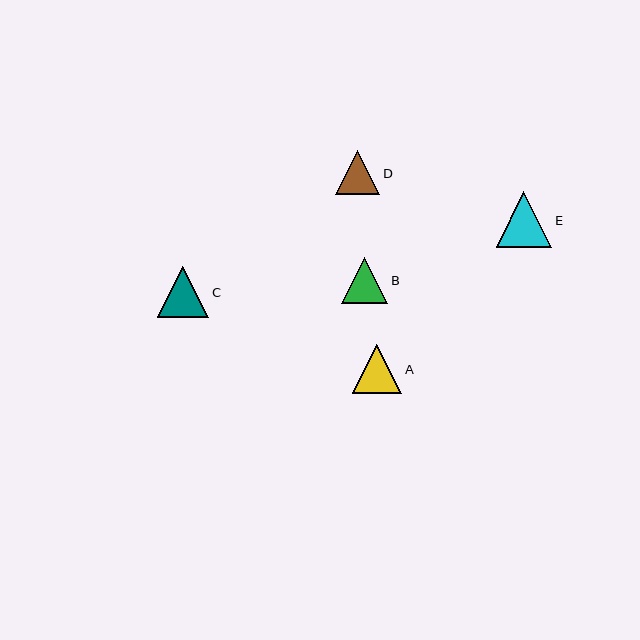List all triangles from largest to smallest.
From largest to smallest: E, C, A, B, D.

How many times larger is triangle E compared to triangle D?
Triangle E is approximately 1.3 times the size of triangle D.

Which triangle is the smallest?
Triangle D is the smallest with a size of approximately 44 pixels.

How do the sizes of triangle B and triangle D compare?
Triangle B and triangle D are approximately the same size.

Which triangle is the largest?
Triangle E is the largest with a size of approximately 55 pixels.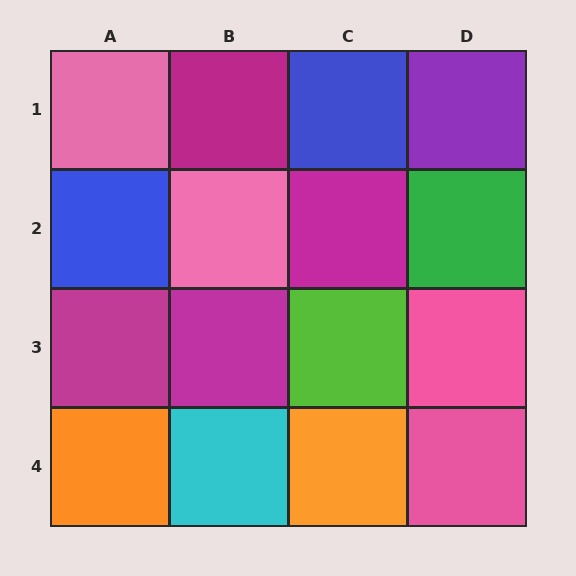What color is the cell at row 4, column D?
Pink.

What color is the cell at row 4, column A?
Orange.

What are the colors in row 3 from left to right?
Magenta, magenta, lime, pink.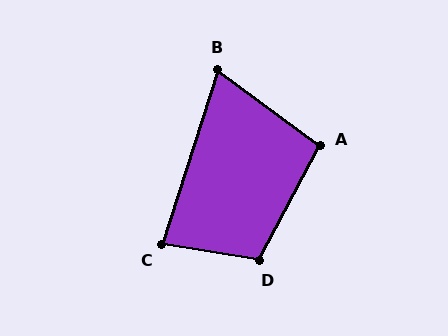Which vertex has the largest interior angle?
D, at approximately 109 degrees.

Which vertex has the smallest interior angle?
B, at approximately 71 degrees.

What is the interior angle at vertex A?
Approximately 99 degrees (obtuse).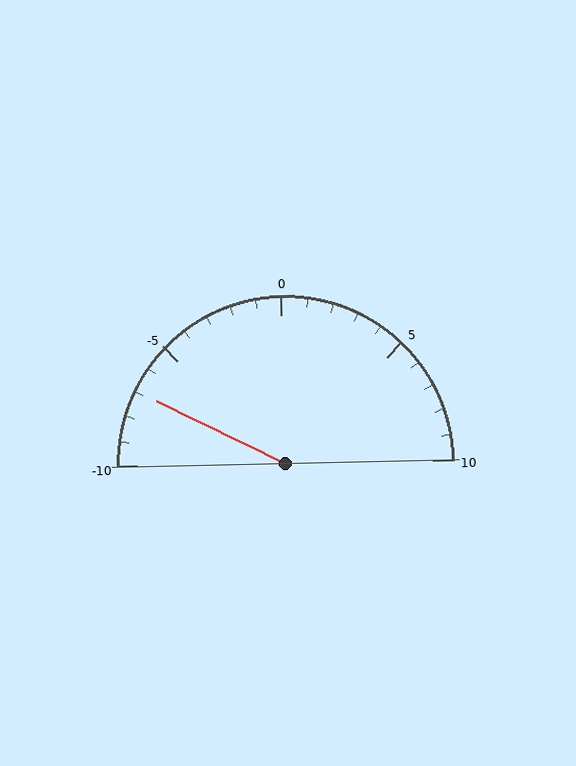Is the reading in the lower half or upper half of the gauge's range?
The reading is in the lower half of the range (-10 to 10).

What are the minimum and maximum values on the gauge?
The gauge ranges from -10 to 10.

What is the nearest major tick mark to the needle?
The nearest major tick mark is -5.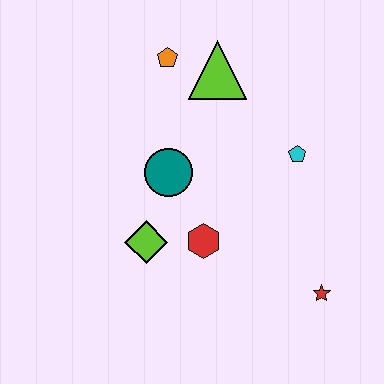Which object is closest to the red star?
The red hexagon is closest to the red star.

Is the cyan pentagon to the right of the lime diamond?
Yes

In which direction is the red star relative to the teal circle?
The red star is to the right of the teal circle.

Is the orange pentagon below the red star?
No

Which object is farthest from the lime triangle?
The red star is farthest from the lime triangle.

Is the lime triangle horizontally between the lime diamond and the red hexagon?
No